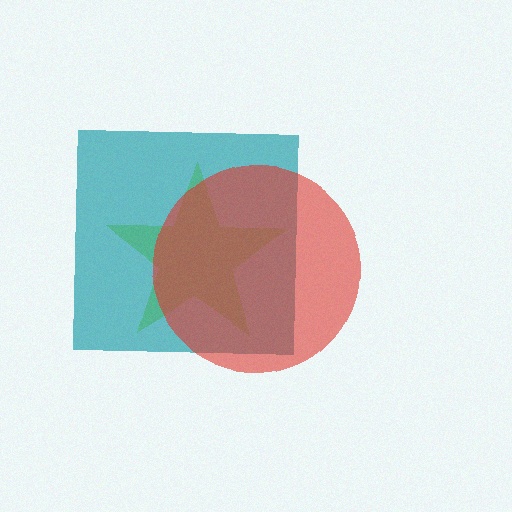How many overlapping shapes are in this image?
There are 3 overlapping shapes in the image.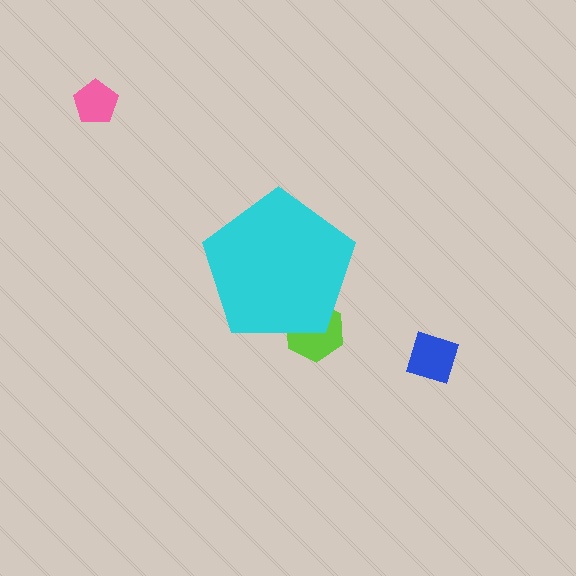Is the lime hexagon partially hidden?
Yes, the lime hexagon is partially hidden behind the cyan pentagon.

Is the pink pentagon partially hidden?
No, the pink pentagon is fully visible.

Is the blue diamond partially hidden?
No, the blue diamond is fully visible.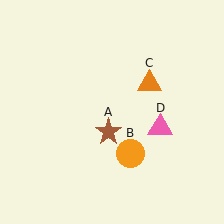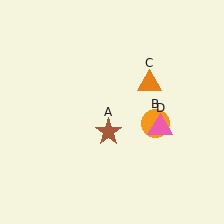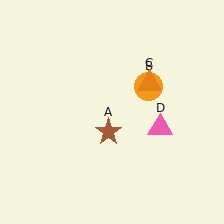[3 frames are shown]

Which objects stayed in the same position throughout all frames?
Brown star (object A) and orange triangle (object C) and pink triangle (object D) remained stationary.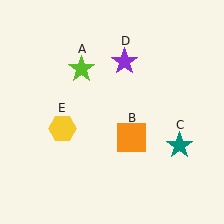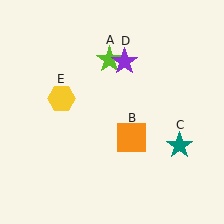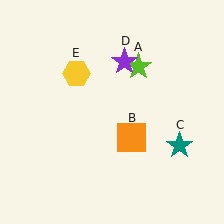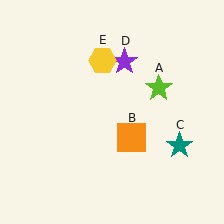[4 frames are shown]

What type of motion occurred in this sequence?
The lime star (object A), yellow hexagon (object E) rotated clockwise around the center of the scene.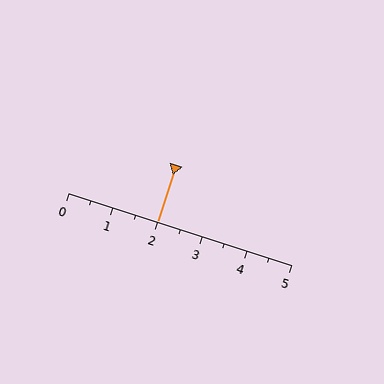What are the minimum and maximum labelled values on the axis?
The axis runs from 0 to 5.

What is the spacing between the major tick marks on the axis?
The major ticks are spaced 1 apart.